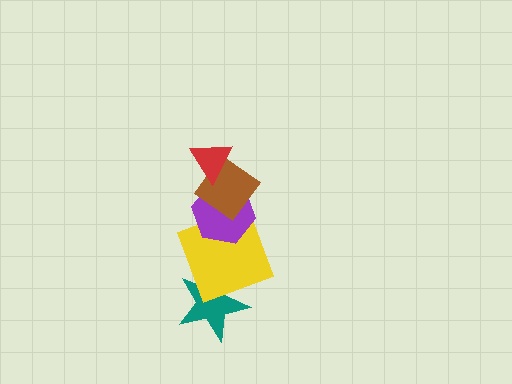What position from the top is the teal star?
The teal star is 5th from the top.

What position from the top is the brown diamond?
The brown diamond is 2nd from the top.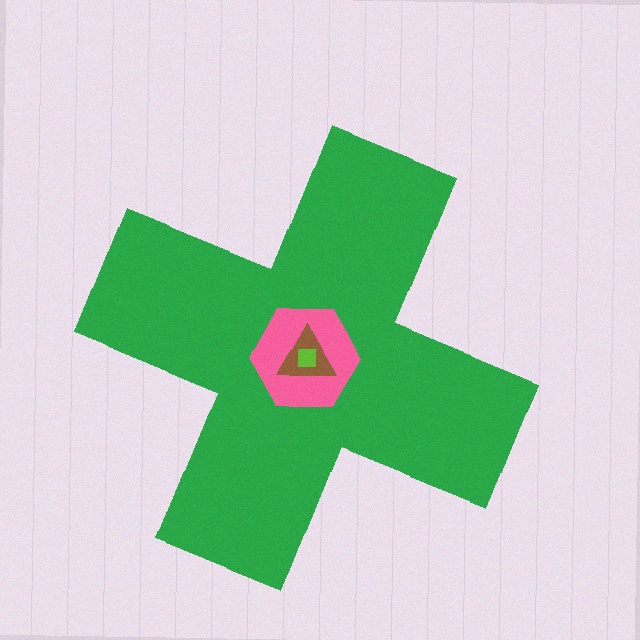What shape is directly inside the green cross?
The pink hexagon.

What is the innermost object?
The lime square.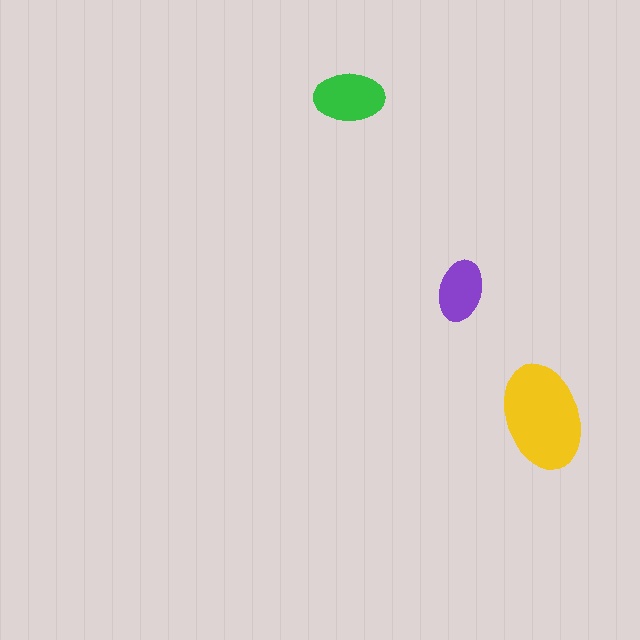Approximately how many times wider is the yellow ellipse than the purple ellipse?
About 1.5 times wider.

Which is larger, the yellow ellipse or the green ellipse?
The yellow one.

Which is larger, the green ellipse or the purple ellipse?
The green one.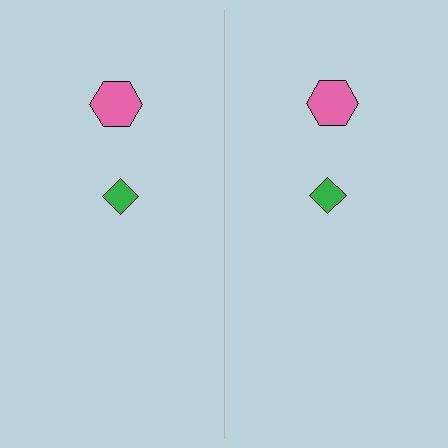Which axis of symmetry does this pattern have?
The pattern has a vertical axis of symmetry running through the center of the image.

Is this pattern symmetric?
Yes, this pattern has bilateral (reflection) symmetry.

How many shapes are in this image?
There are 4 shapes in this image.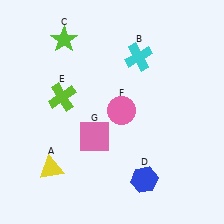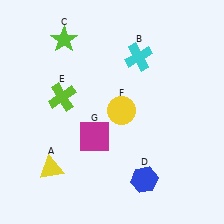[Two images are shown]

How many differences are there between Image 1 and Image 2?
There are 2 differences between the two images.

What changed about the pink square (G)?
In Image 1, G is pink. In Image 2, it changed to magenta.